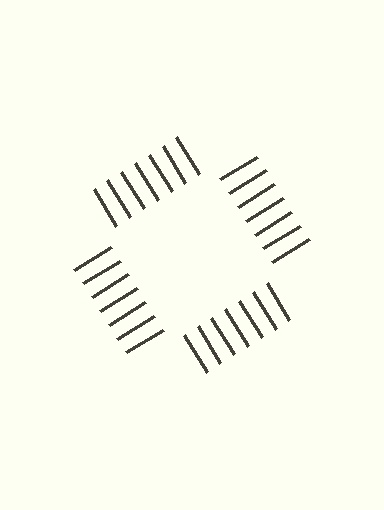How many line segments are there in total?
28 — 7 along each of the 4 edges.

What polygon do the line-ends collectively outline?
An illusory square — the line segments terminate on its edges but no continuous stroke is drawn.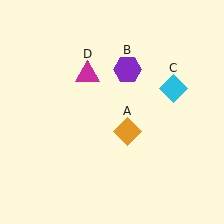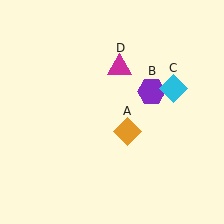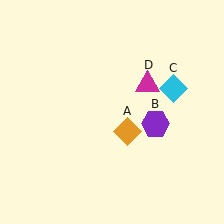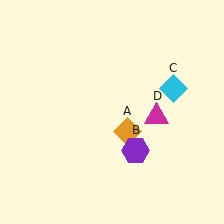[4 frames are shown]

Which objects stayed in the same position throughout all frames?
Orange diamond (object A) and cyan diamond (object C) remained stationary.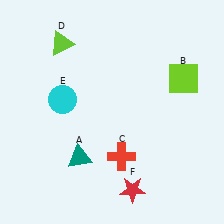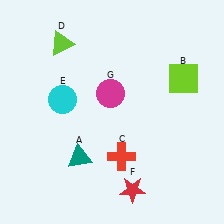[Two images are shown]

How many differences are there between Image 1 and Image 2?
There is 1 difference between the two images.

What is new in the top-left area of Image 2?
A magenta circle (G) was added in the top-left area of Image 2.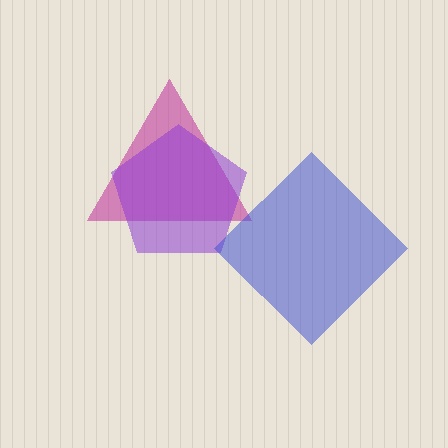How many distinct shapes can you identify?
There are 3 distinct shapes: a magenta triangle, a purple pentagon, a blue diamond.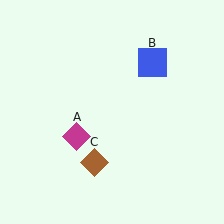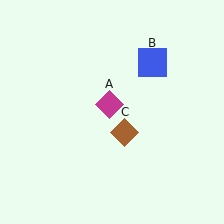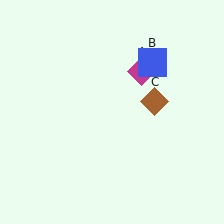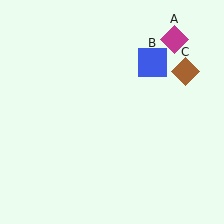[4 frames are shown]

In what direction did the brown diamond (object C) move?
The brown diamond (object C) moved up and to the right.